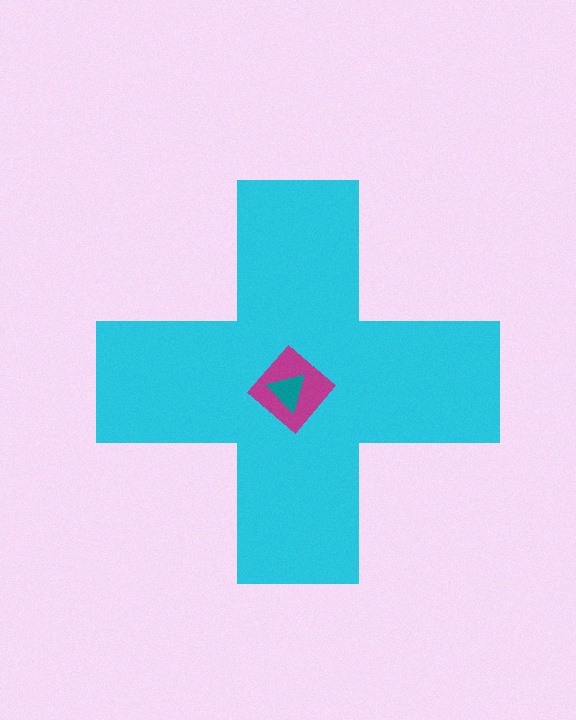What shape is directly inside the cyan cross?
The magenta diamond.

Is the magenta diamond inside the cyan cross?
Yes.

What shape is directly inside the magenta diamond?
The teal triangle.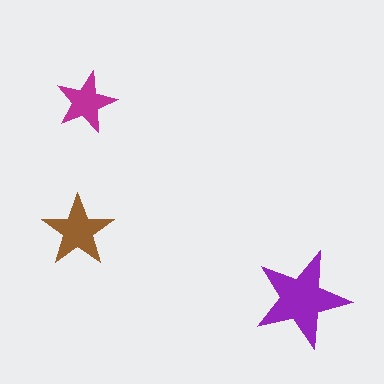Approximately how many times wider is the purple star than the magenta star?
About 1.5 times wider.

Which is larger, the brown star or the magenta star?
The brown one.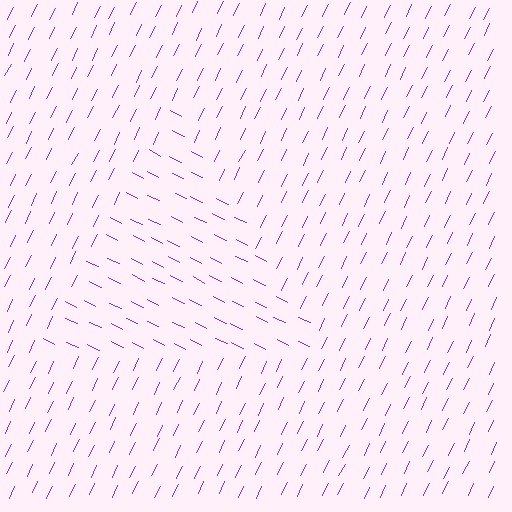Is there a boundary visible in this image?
Yes, there is a texture boundary formed by a change in line orientation.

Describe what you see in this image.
The image is filled with small purple line segments. A triangle region in the image has lines oriented differently from the surrounding lines, creating a visible texture boundary.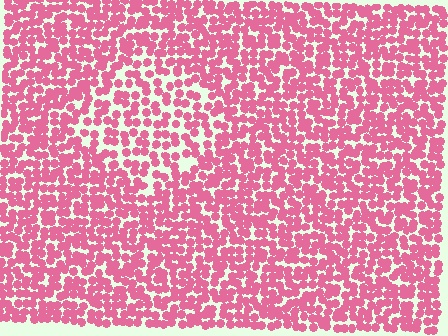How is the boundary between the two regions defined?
The boundary is defined by a change in element density (approximately 1.5x ratio). All elements are the same color, size, and shape.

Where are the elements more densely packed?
The elements are more densely packed outside the diamond boundary.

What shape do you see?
I see a diamond.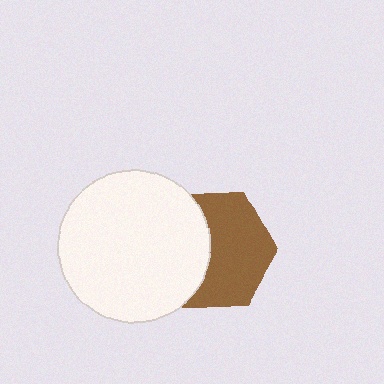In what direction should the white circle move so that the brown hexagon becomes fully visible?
The white circle should move left. That is the shortest direction to clear the overlap and leave the brown hexagon fully visible.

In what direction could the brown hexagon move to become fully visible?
The brown hexagon could move right. That would shift it out from behind the white circle entirely.